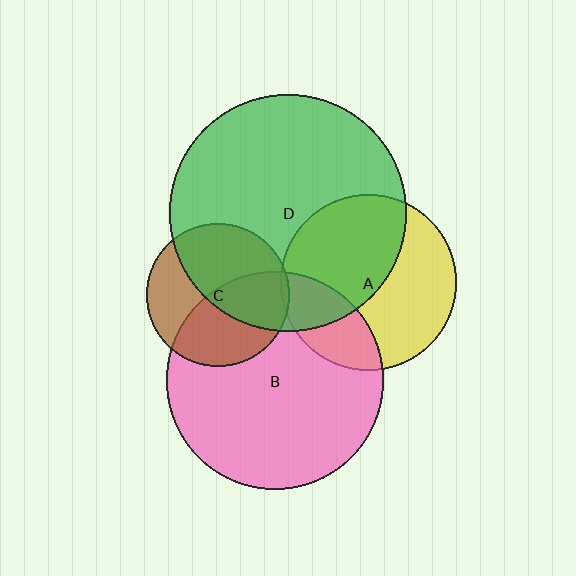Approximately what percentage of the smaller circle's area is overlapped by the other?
Approximately 15%.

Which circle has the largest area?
Circle D (green).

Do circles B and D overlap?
Yes.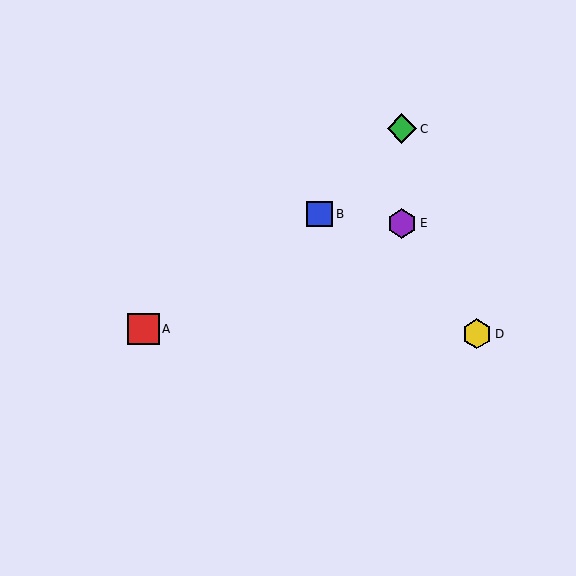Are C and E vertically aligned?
Yes, both are at x≈402.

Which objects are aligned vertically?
Objects C, E are aligned vertically.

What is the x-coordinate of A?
Object A is at x≈143.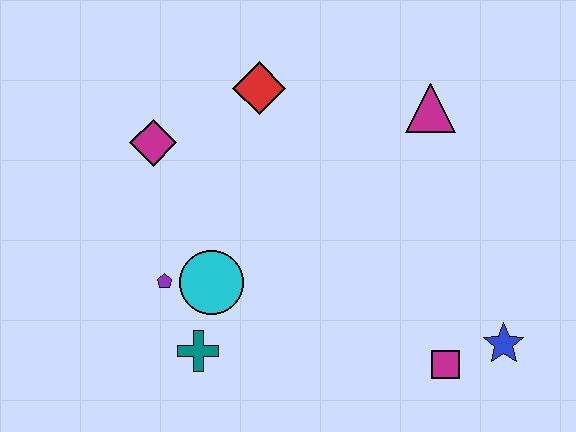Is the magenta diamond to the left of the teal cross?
Yes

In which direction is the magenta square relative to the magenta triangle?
The magenta square is below the magenta triangle.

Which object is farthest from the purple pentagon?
The blue star is farthest from the purple pentagon.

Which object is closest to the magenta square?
The blue star is closest to the magenta square.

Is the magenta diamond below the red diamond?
Yes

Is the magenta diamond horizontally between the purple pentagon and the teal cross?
No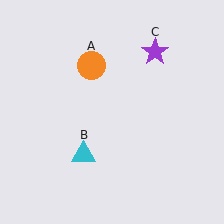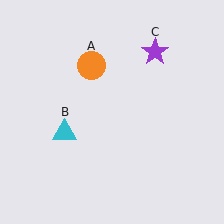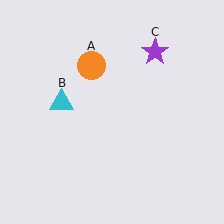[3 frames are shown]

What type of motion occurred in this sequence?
The cyan triangle (object B) rotated clockwise around the center of the scene.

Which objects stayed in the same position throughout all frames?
Orange circle (object A) and purple star (object C) remained stationary.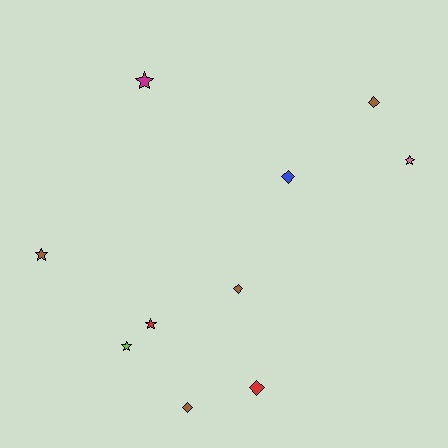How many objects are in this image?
There are 10 objects.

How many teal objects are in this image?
There are no teal objects.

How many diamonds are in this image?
There are 5 diamonds.